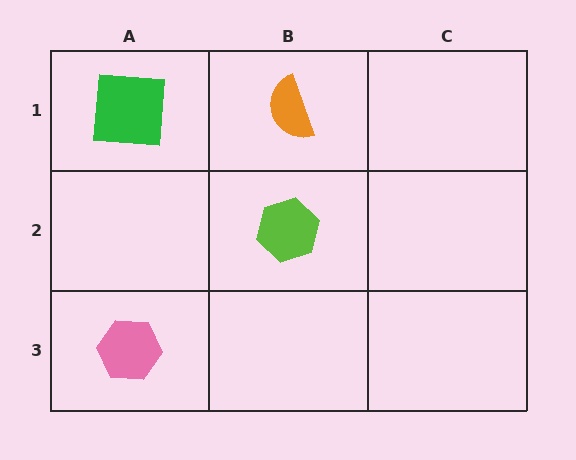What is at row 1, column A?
A green square.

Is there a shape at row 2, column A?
No, that cell is empty.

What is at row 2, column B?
A lime hexagon.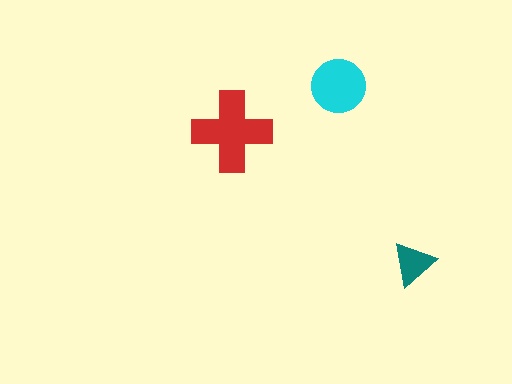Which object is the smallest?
The teal triangle.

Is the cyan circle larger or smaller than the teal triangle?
Larger.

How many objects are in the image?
There are 3 objects in the image.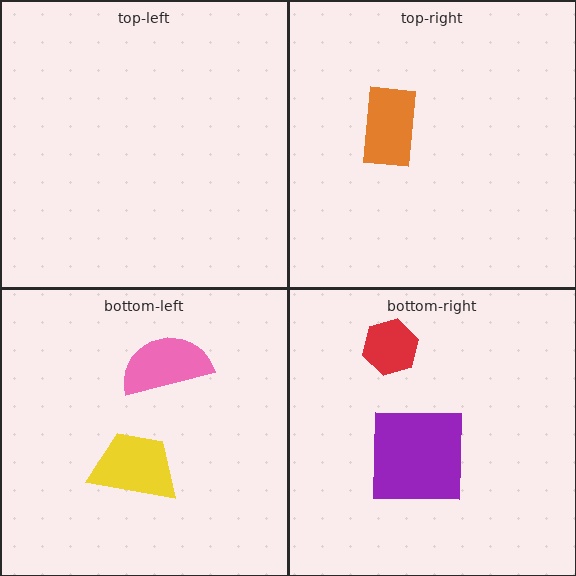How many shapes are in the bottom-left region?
2.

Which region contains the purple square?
The bottom-right region.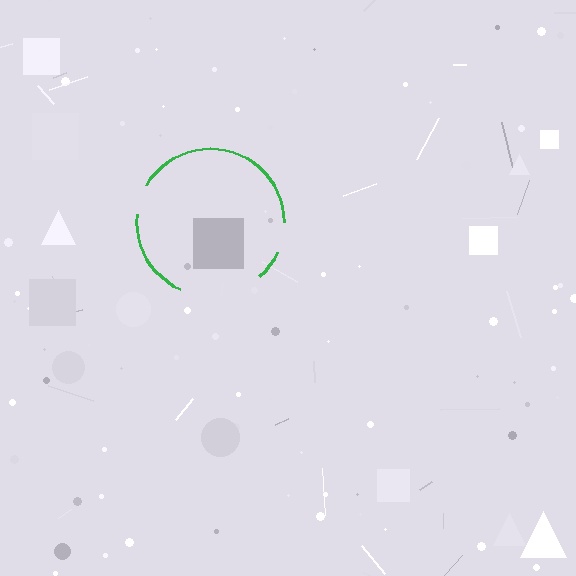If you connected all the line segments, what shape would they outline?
They would outline a circle.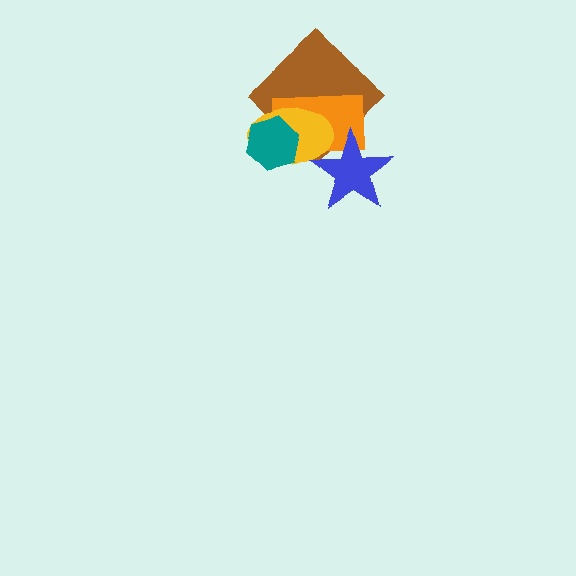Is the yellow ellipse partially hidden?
Yes, it is partially covered by another shape.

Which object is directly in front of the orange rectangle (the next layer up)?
The blue star is directly in front of the orange rectangle.